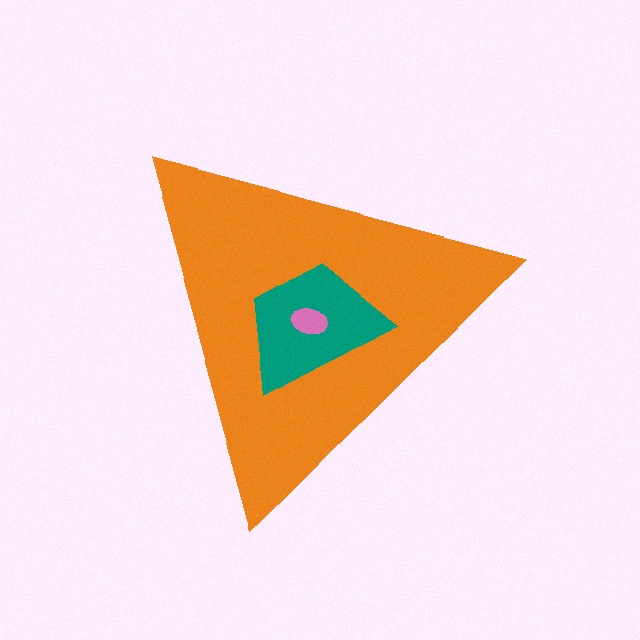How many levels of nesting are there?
3.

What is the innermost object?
The pink ellipse.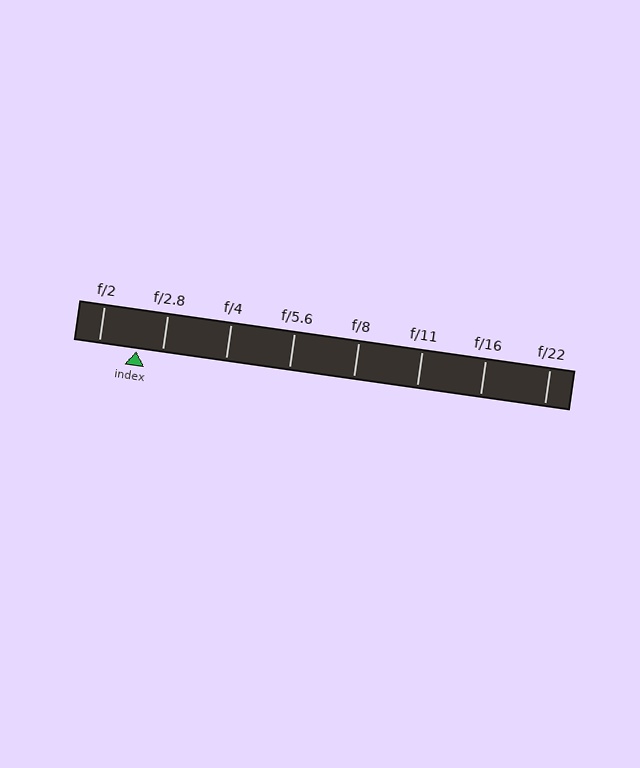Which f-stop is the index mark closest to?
The index mark is closest to f/2.8.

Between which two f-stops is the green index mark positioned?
The index mark is between f/2 and f/2.8.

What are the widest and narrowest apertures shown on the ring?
The widest aperture shown is f/2 and the narrowest is f/22.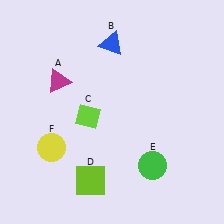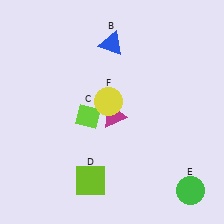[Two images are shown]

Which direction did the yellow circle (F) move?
The yellow circle (F) moved right.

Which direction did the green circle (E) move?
The green circle (E) moved right.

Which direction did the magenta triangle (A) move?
The magenta triangle (A) moved right.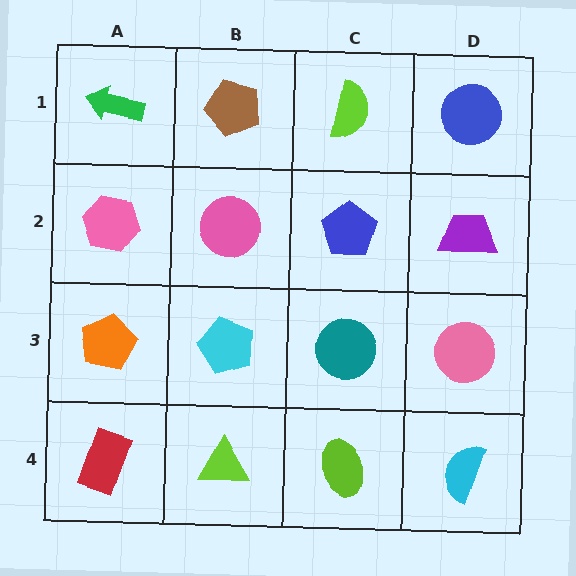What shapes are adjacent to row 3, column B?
A pink circle (row 2, column B), a lime triangle (row 4, column B), an orange pentagon (row 3, column A), a teal circle (row 3, column C).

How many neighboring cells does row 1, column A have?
2.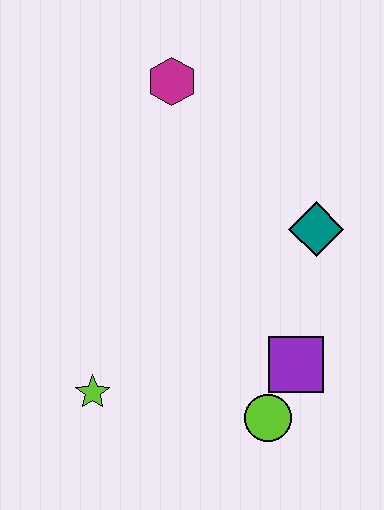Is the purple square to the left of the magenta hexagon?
No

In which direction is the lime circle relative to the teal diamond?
The lime circle is below the teal diamond.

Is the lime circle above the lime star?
No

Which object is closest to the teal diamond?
The purple square is closest to the teal diamond.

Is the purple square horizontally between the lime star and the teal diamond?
Yes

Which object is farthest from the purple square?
The magenta hexagon is farthest from the purple square.